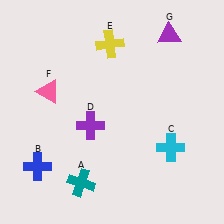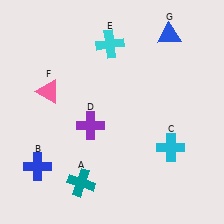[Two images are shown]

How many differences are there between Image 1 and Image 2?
There are 2 differences between the two images.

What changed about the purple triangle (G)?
In Image 1, G is purple. In Image 2, it changed to blue.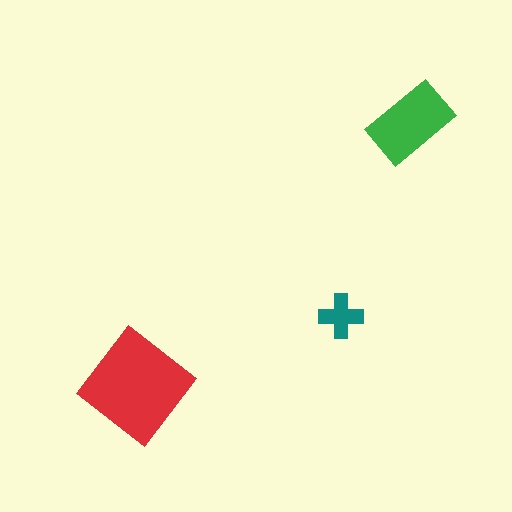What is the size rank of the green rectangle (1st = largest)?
2nd.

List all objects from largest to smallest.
The red diamond, the green rectangle, the teal cross.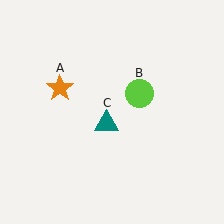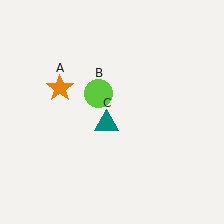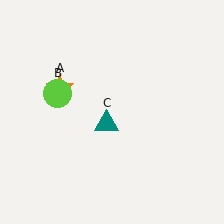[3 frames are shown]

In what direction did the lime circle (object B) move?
The lime circle (object B) moved left.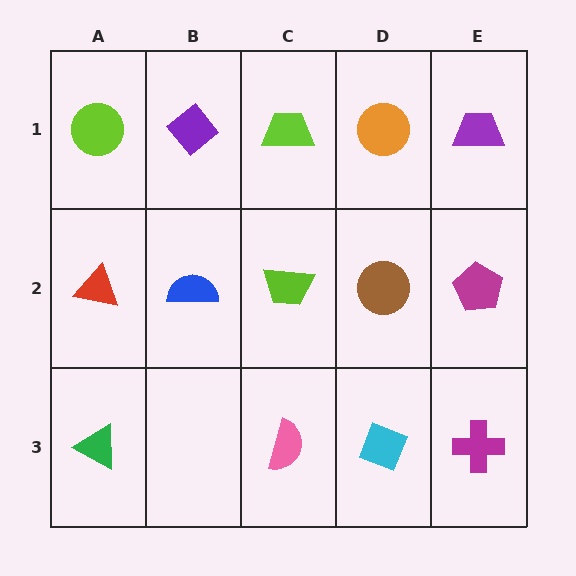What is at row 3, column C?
A pink semicircle.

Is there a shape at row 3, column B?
No, that cell is empty.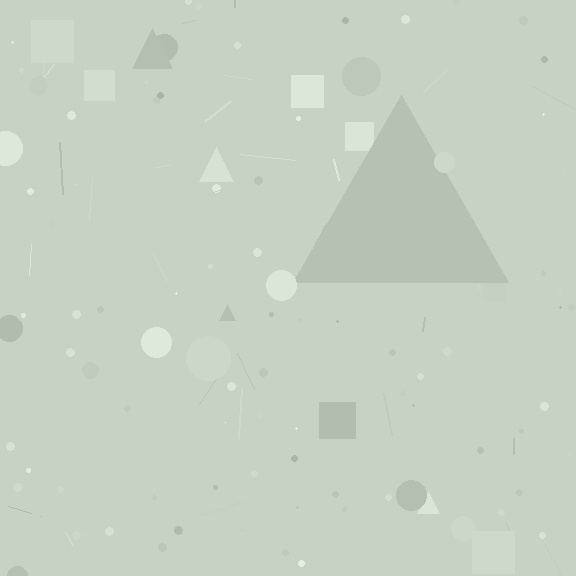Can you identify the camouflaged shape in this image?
The camouflaged shape is a triangle.